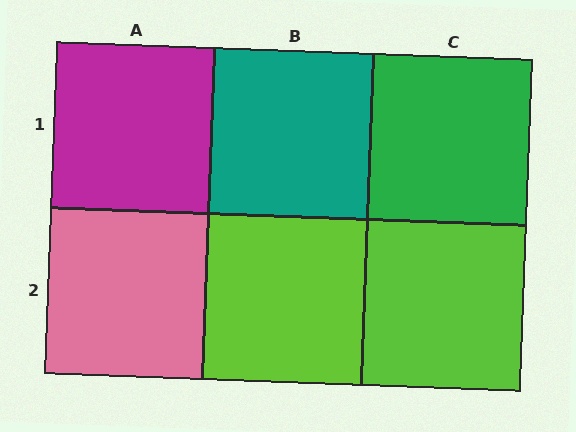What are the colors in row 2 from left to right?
Pink, lime, lime.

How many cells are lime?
2 cells are lime.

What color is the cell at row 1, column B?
Teal.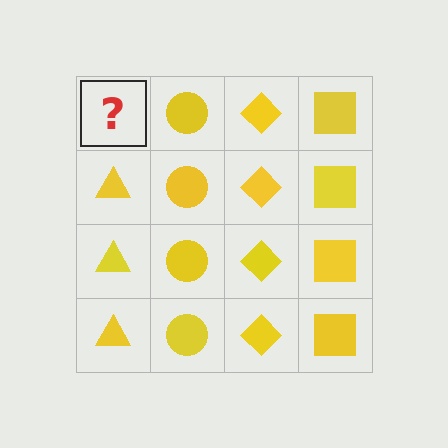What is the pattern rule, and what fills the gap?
The rule is that each column has a consistent shape. The gap should be filled with a yellow triangle.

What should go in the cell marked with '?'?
The missing cell should contain a yellow triangle.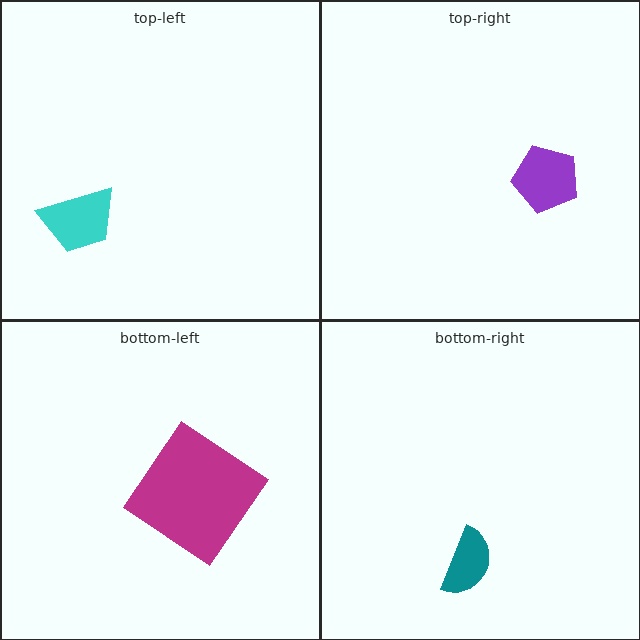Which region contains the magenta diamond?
The bottom-left region.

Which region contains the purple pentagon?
The top-right region.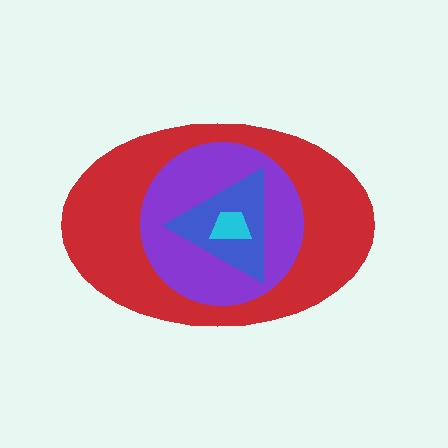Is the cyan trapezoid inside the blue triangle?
Yes.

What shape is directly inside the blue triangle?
The cyan trapezoid.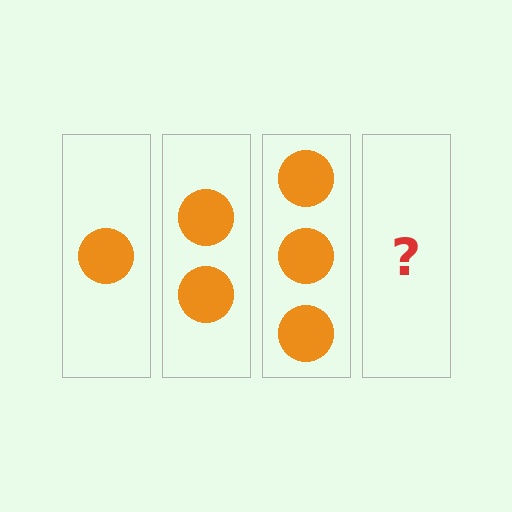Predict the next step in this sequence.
The next step is 4 circles.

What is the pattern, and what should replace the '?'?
The pattern is that each step adds one more circle. The '?' should be 4 circles.